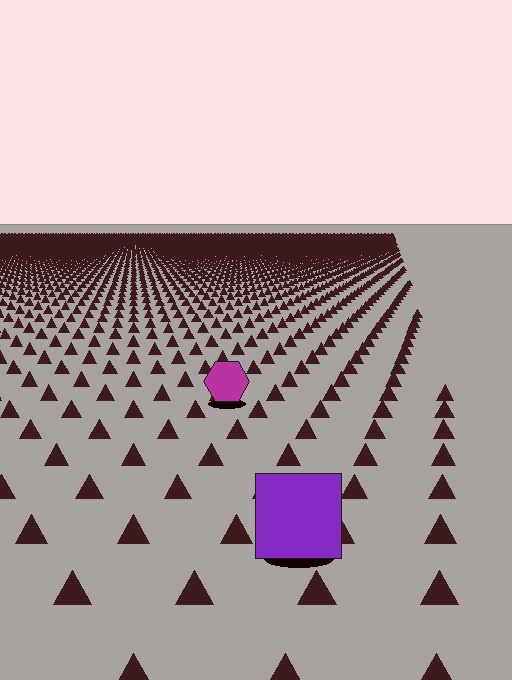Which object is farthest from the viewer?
The magenta hexagon is farthest from the viewer. It appears smaller and the ground texture around it is denser.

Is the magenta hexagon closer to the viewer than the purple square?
No. The purple square is closer — you can tell from the texture gradient: the ground texture is coarser near it.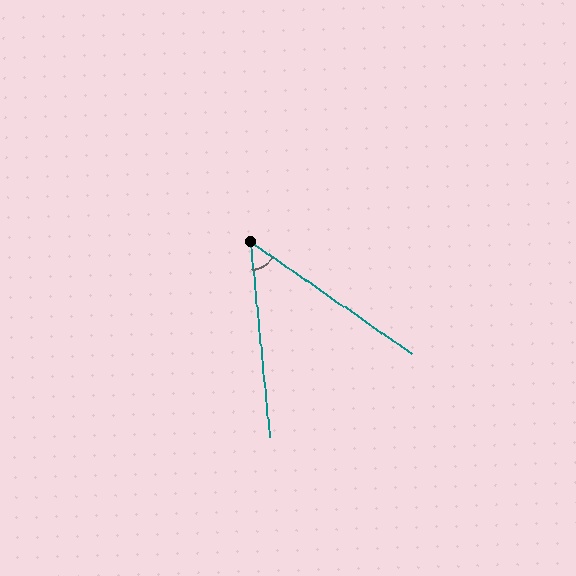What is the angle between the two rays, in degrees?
Approximately 50 degrees.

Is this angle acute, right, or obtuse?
It is acute.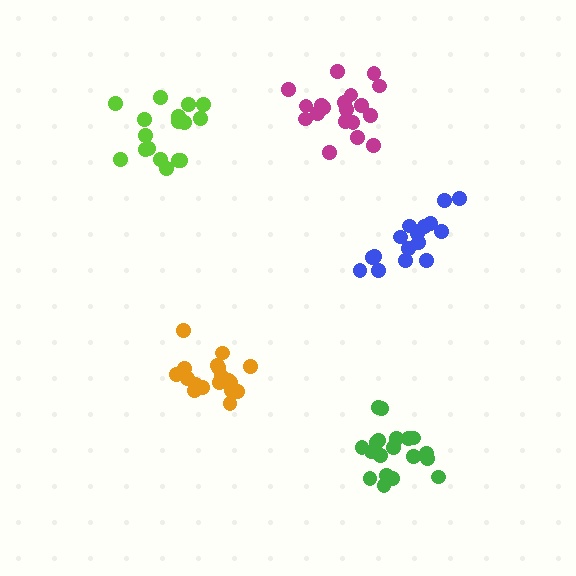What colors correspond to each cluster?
The clusters are colored: orange, lime, blue, green, magenta.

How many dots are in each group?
Group 1: 19 dots, Group 2: 17 dots, Group 3: 16 dots, Group 4: 19 dots, Group 5: 19 dots (90 total).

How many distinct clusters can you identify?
There are 5 distinct clusters.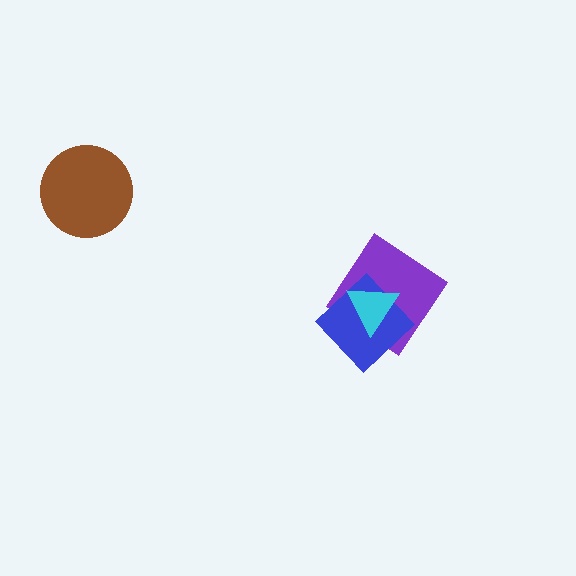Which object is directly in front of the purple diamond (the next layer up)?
The blue diamond is directly in front of the purple diamond.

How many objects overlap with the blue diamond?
2 objects overlap with the blue diamond.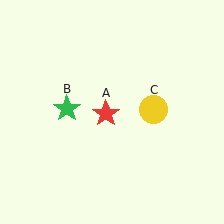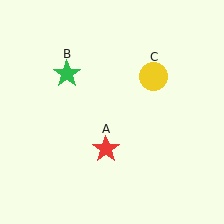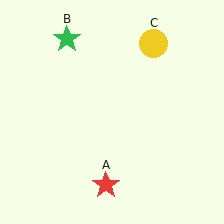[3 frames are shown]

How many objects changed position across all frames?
3 objects changed position: red star (object A), green star (object B), yellow circle (object C).